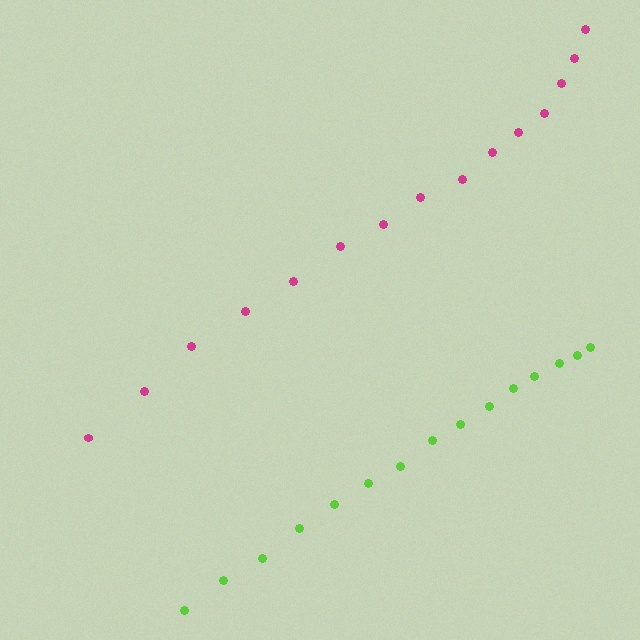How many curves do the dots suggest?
There are 2 distinct paths.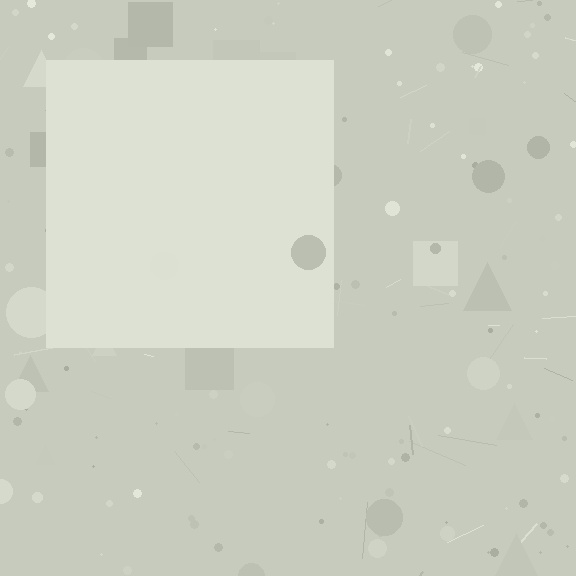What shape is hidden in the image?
A square is hidden in the image.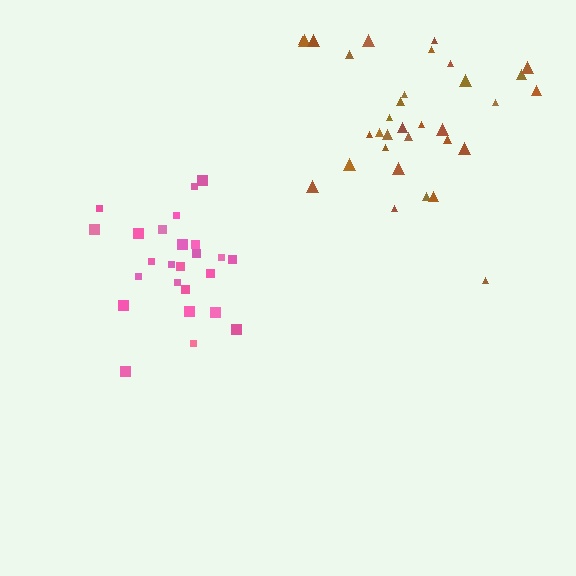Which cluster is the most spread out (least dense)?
Brown.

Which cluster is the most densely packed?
Pink.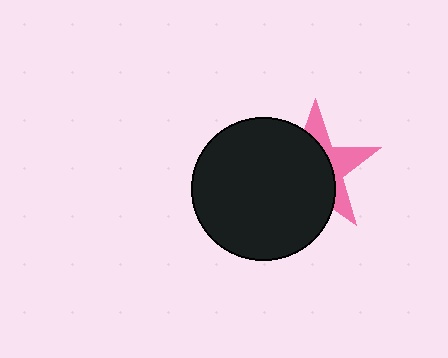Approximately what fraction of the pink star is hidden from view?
Roughly 63% of the pink star is hidden behind the black circle.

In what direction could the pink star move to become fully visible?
The pink star could move right. That would shift it out from behind the black circle entirely.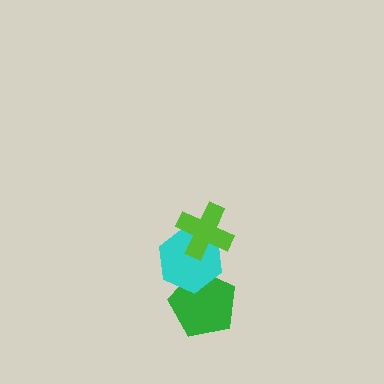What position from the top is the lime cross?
The lime cross is 1st from the top.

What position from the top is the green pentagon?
The green pentagon is 3rd from the top.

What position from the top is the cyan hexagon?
The cyan hexagon is 2nd from the top.